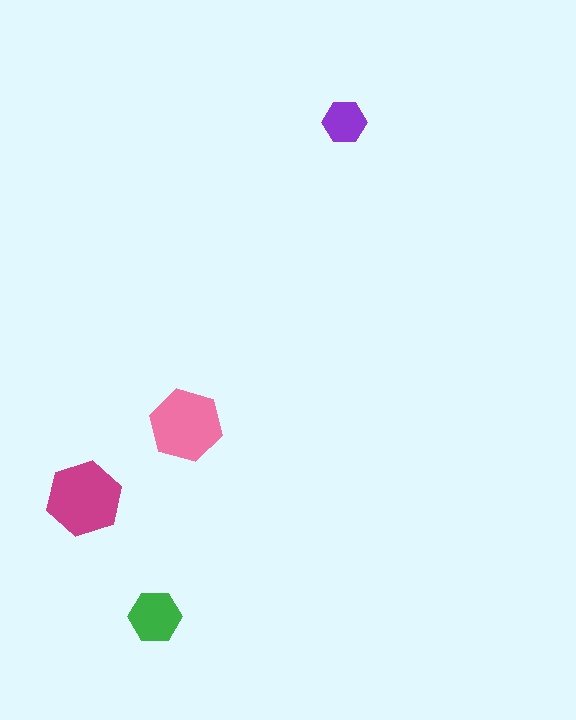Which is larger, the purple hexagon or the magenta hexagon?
The magenta one.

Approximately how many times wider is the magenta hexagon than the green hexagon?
About 1.5 times wider.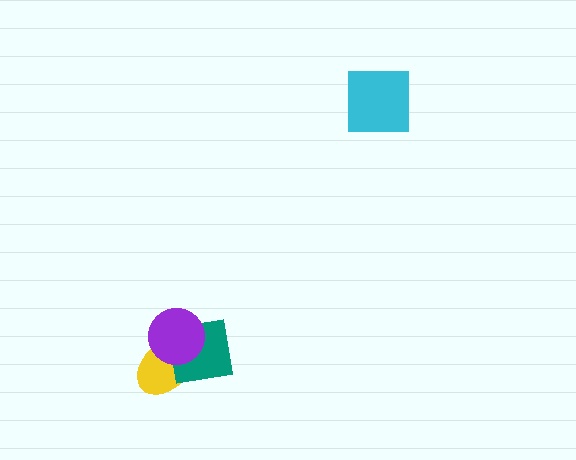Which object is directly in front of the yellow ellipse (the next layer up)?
The teal square is directly in front of the yellow ellipse.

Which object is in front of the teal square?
The purple circle is in front of the teal square.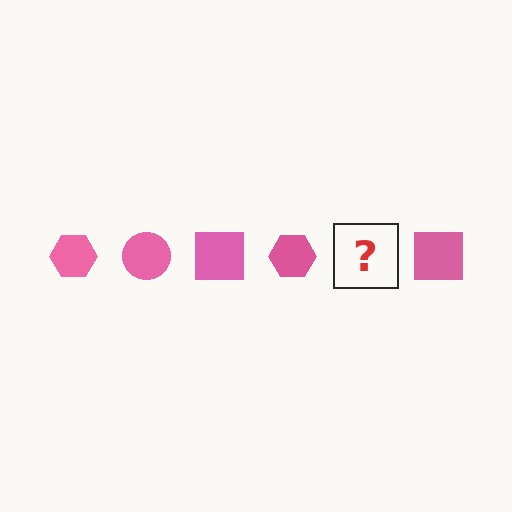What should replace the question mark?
The question mark should be replaced with a pink circle.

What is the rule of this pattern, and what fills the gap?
The rule is that the pattern cycles through hexagon, circle, square shapes in pink. The gap should be filled with a pink circle.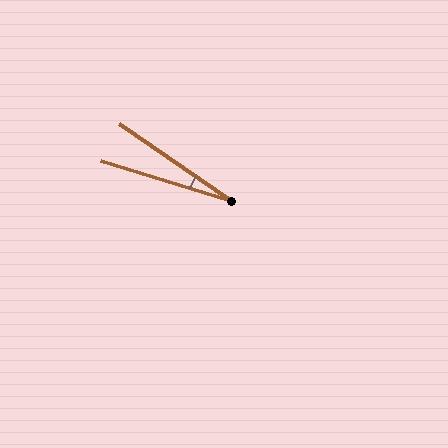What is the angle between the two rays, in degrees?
Approximately 17 degrees.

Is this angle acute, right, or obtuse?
It is acute.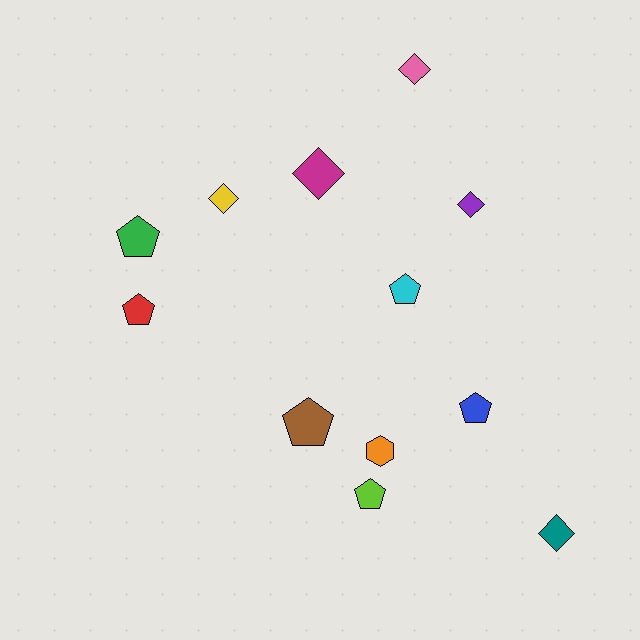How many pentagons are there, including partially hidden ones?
There are 6 pentagons.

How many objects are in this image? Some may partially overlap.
There are 12 objects.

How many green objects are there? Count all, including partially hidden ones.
There is 1 green object.